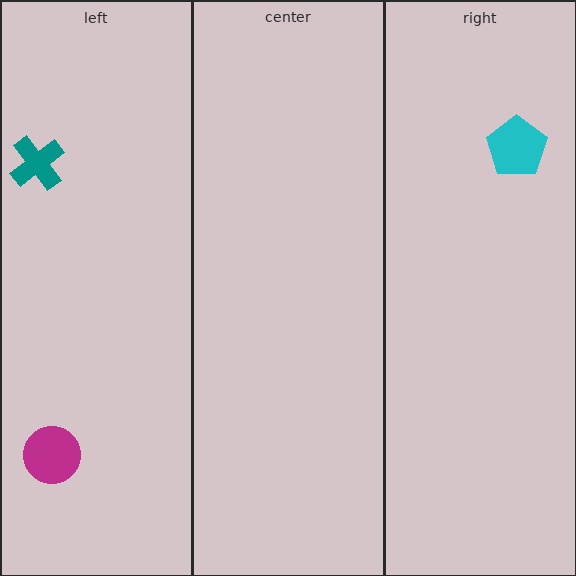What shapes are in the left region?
The magenta circle, the teal cross.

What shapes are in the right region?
The cyan pentagon.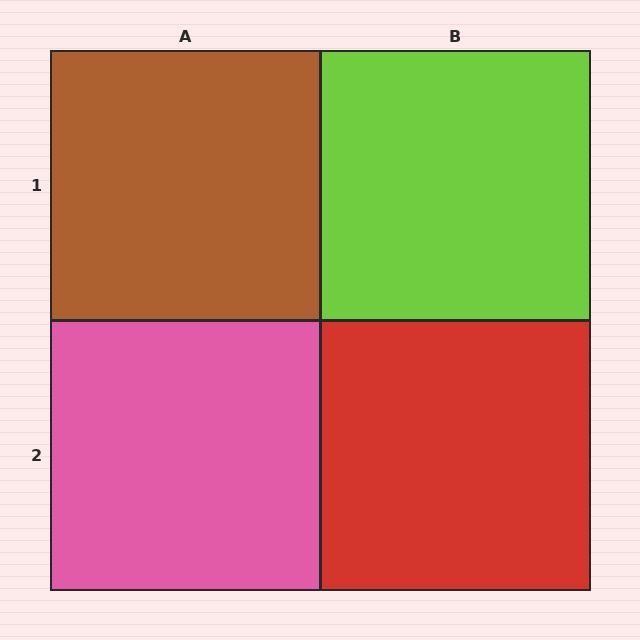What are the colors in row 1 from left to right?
Brown, lime.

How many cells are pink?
1 cell is pink.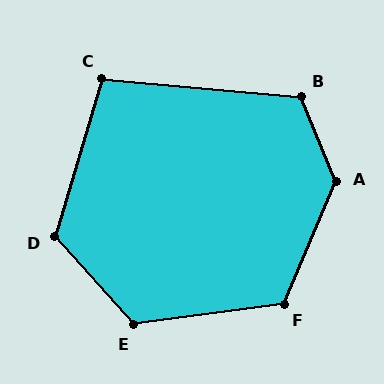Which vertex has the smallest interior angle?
C, at approximately 101 degrees.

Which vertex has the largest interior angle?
A, at approximately 134 degrees.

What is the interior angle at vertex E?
Approximately 124 degrees (obtuse).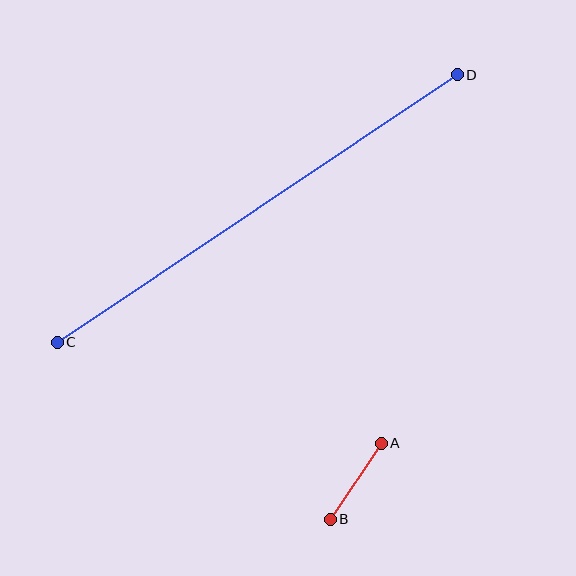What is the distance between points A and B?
The distance is approximately 92 pixels.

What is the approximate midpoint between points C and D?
The midpoint is at approximately (257, 208) pixels.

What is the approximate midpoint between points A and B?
The midpoint is at approximately (356, 481) pixels.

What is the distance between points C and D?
The distance is approximately 481 pixels.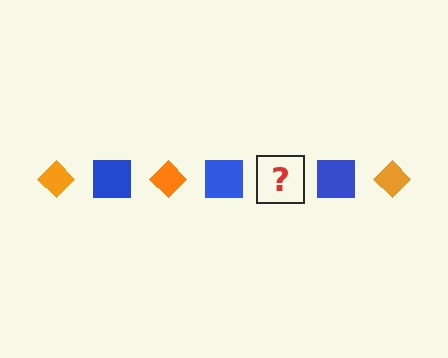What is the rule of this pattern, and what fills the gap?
The rule is that the pattern alternates between orange diamond and blue square. The gap should be filled with an orange diamond.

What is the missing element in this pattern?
The missing element is an orange diamond.